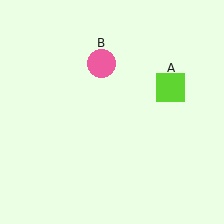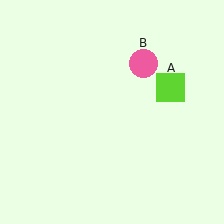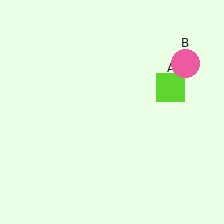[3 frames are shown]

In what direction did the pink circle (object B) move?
The pink circle (object B) moved right.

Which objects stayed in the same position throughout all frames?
Lime square (object A) remained stationary.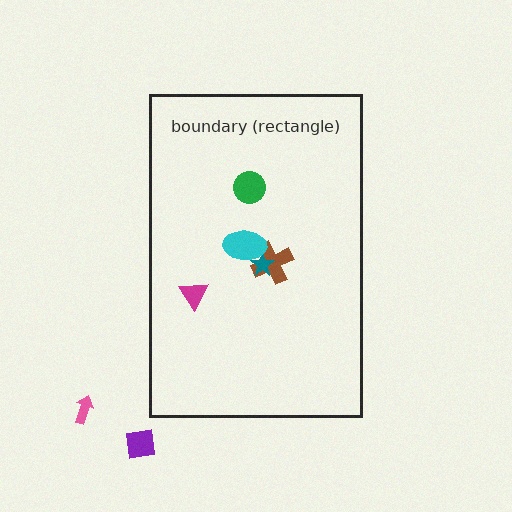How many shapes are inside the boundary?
5 inside, 2 outside.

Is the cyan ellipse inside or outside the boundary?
Inside.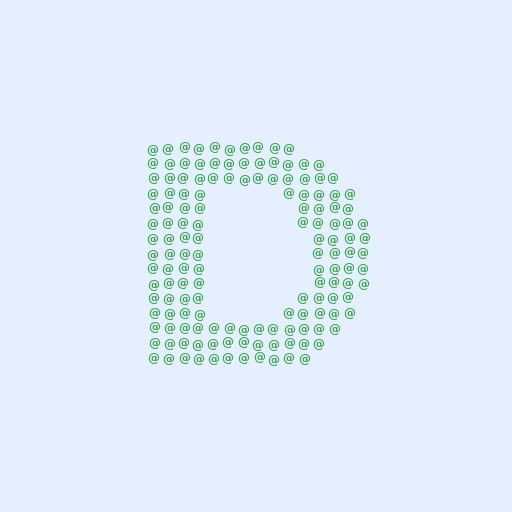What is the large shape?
The large shape is the letter D.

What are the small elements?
The small elements are at signs.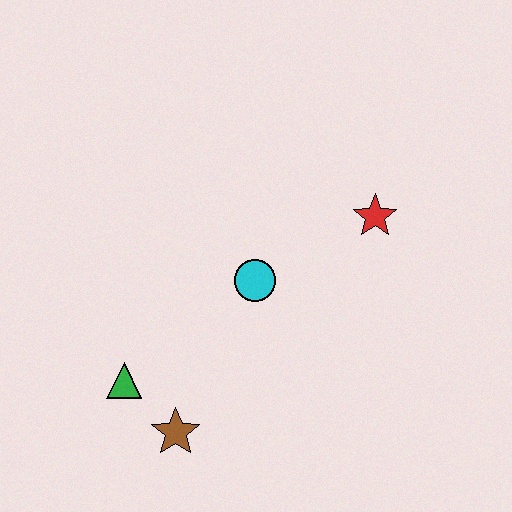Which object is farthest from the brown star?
The red star is farthest from the brown star.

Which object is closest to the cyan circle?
The red star is closest to the cyan circle.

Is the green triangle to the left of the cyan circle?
Yes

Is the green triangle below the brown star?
No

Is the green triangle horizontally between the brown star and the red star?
No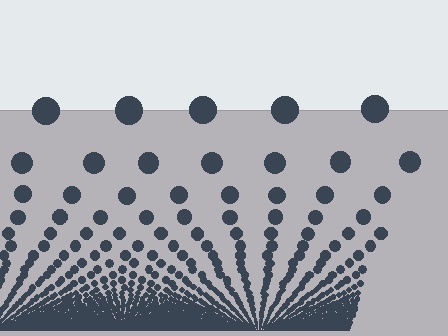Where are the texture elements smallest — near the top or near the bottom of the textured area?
Near the bottom.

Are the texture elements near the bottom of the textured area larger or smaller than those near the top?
Smaller. The gradient is inverted — elements near the bottom are smaller and denser.